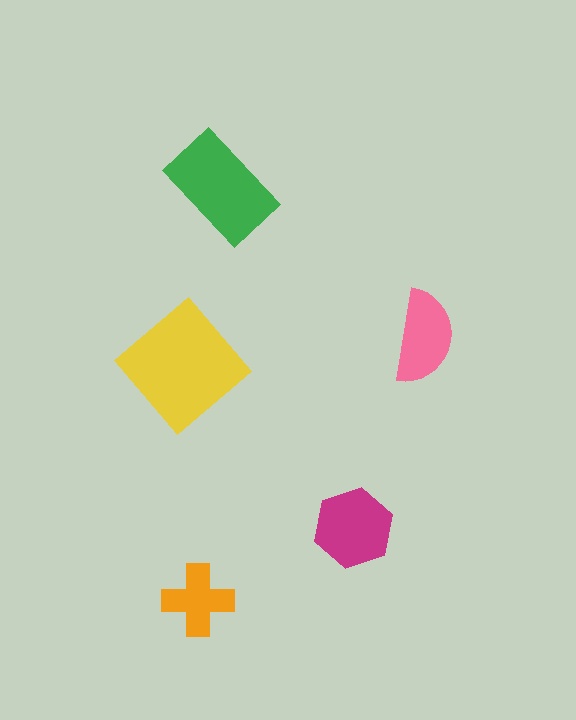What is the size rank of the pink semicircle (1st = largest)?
4th.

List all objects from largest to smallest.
The yellow diamond, the green rectangle, the magenta hexagon, the pink semicircle, the orange cross.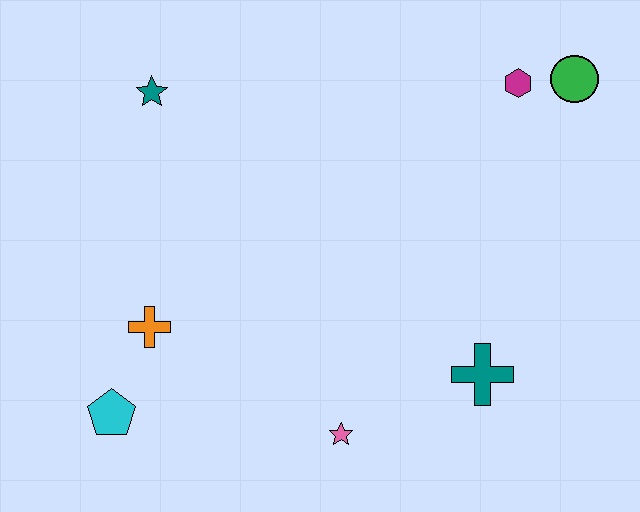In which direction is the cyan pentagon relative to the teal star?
The cyan pentagon is below the teal star.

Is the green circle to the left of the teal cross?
No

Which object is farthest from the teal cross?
The teal star is farthest from the teal cross.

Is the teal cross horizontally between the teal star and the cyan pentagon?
No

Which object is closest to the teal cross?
The pink star is closest to the teal cross.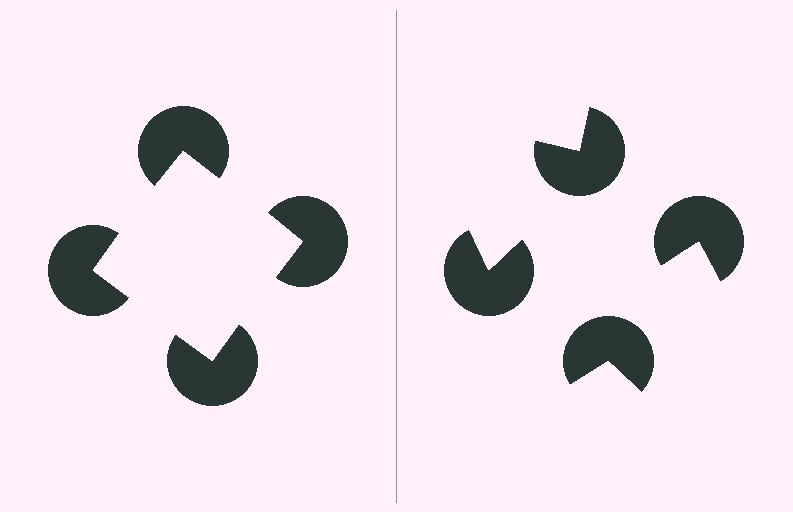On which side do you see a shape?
An illusory square appears on the left side. On the right side the wedge cuts are rotated, so no coherent shape forms.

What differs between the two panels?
The pac-man discs are positioned identically on both sides; only the wedge orientations differ. On the left they align to a square; on the right they are misaligned.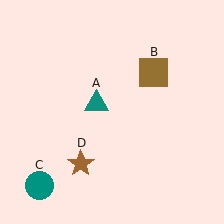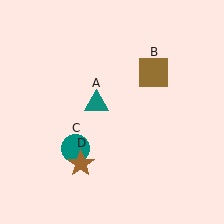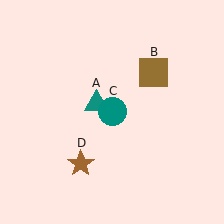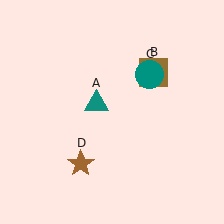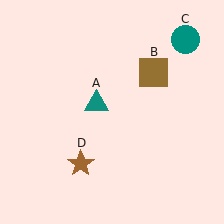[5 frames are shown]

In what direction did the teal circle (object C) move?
The teal circle (object C) moved up and to the right.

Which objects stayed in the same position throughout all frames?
Teal triangle (object A) and brown square (object B) and brown star (object D) remained stationary.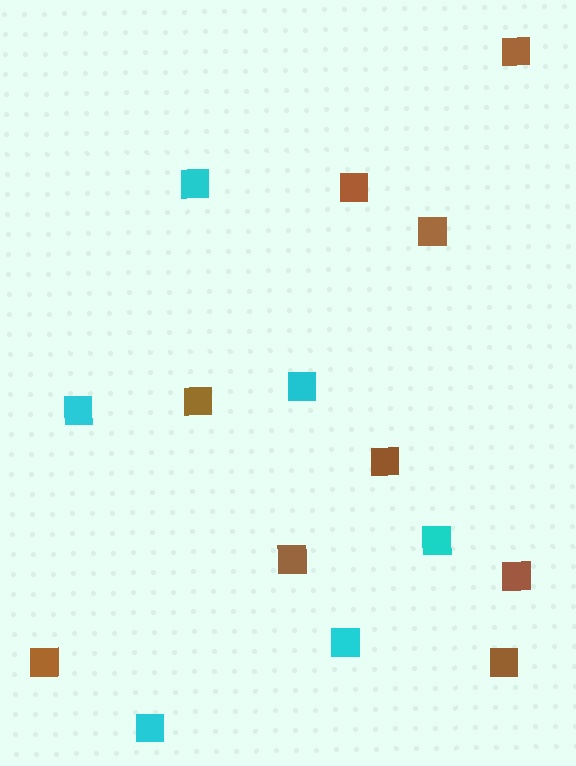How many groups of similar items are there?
There are 2 groups: one group of cyan squares (6) and one group of brown squares (9).